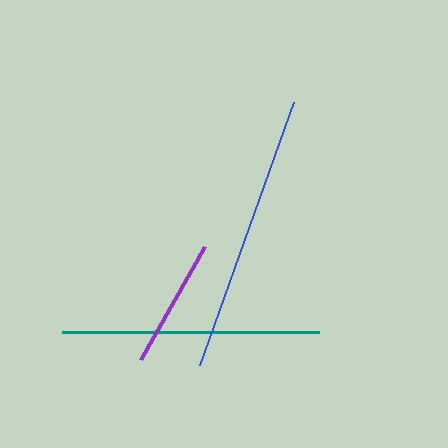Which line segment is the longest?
The blue line is the longest at approximately 279 pixels.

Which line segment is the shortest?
The purple line is the shortest at approximately 130 pixels.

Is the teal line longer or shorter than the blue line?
The blue line is longer than the teal line.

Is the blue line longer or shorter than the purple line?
The blue line is longer than the purple line.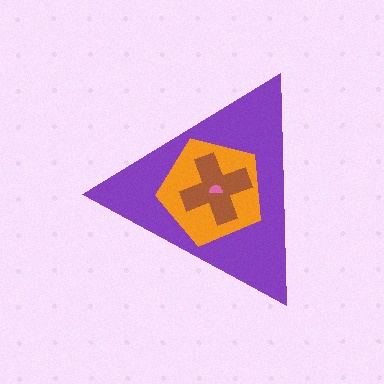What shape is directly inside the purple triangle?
The orange pentagon.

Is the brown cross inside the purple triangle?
Yes.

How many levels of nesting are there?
4.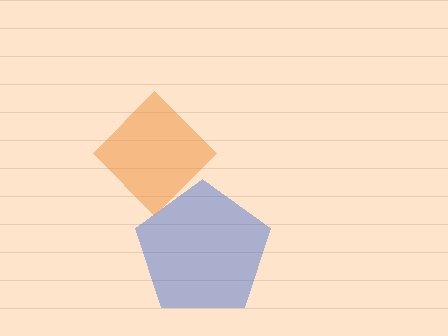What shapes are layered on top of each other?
The layered shapes are: a blue pentagon, an orange diamond.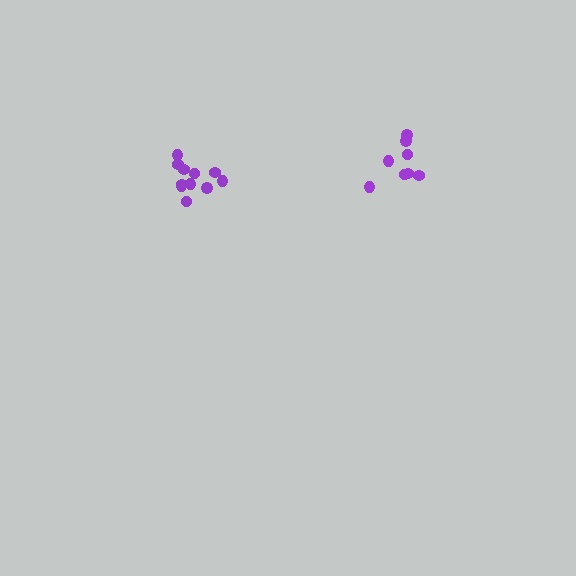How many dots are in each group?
Group 1: 11 dots, Group 2: 8 dots (19 total).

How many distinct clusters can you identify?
There are 2 distinct clusters.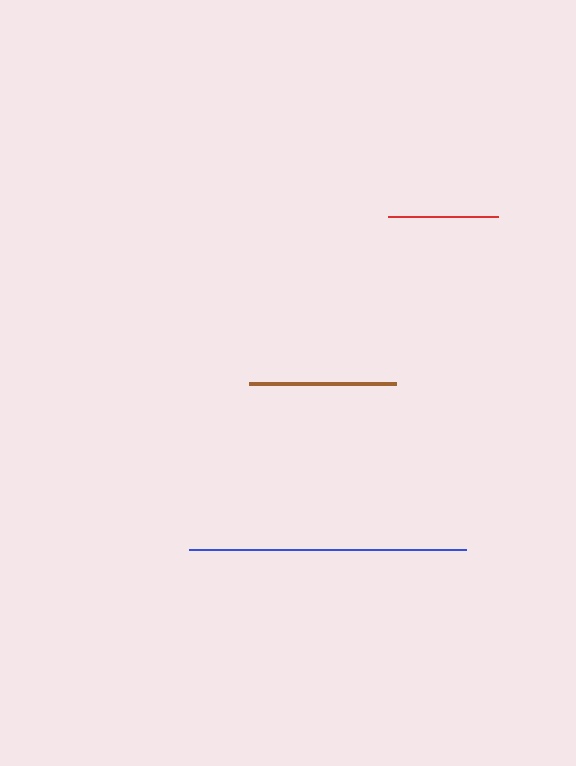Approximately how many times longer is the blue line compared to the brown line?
The blue line is approximately 1.9 times the length of the brown line.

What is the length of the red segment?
The red segment is approximately 110 pixels long.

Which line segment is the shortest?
The red line is the shortest at approximately 110 pixels.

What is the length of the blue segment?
The blue segment is approximately 277 pixels long.